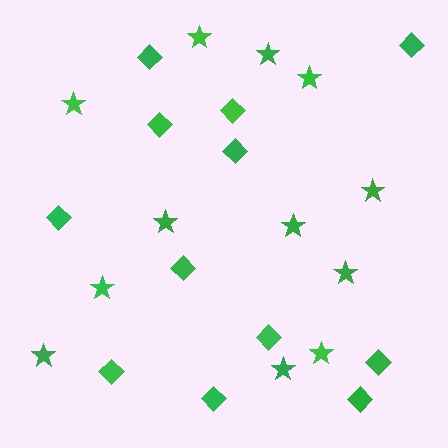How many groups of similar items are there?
There are 2 groups: one group of stars (12) and one group of diamonds (12).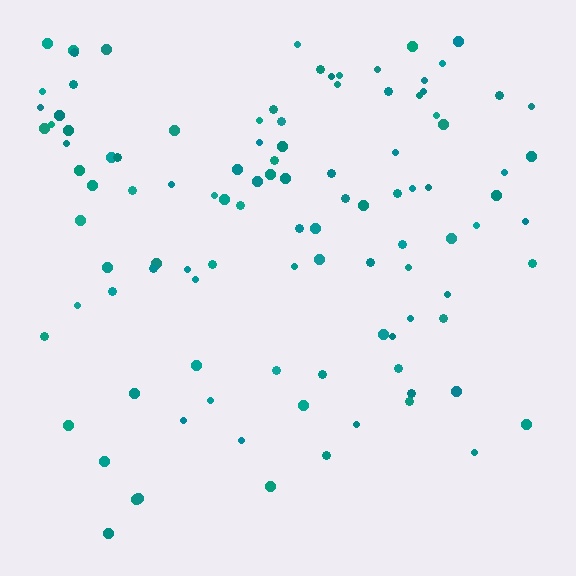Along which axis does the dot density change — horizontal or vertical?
Vertical.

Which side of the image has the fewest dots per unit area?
The bottom.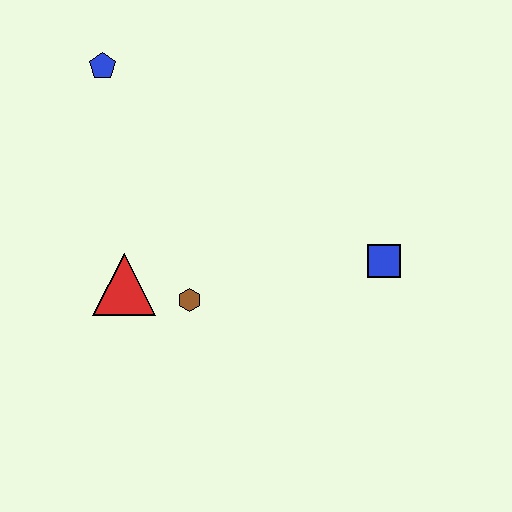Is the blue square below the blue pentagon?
Yes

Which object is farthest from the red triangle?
The blue square is farthest from the red triangle.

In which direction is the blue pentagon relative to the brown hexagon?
The blue pentagon is above the brown hexagon.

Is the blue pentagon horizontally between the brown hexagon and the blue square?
No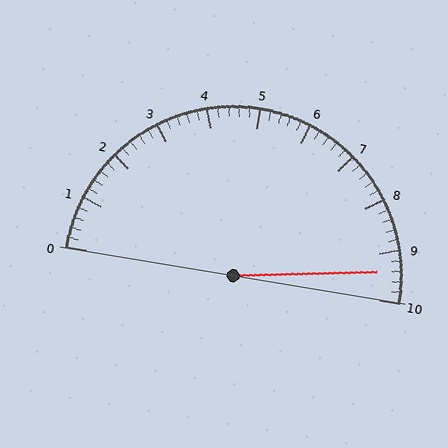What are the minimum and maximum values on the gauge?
The gauge ranges from 0 to 10.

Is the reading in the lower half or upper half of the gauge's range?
The reading is in the upper half of the range (0 to 10).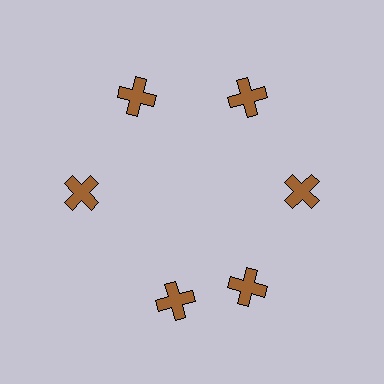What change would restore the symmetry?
The symmetry would be restored by rotating it back into even spacing with its neighbors so that all 6 crosses sit at equal angles and equal distance from the center.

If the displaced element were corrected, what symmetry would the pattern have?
It would have 6-fold rotational symmetry — the pattern would map onto itself every 60 degrees.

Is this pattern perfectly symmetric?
No. The 6 brown crosses are arranged in a ring, but one element near the 7 o'clock position is rotated out of alignment along the ring, breaking the 6-fold rotational symmetry.